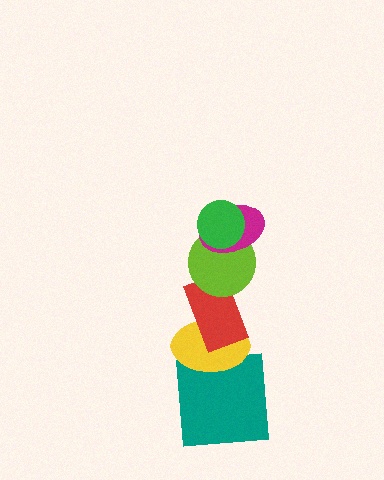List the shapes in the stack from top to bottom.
From top to bottom: the green circle, the magenta ellipse, the lime circle, the red rectangle, the yellow ellipse, the teal square.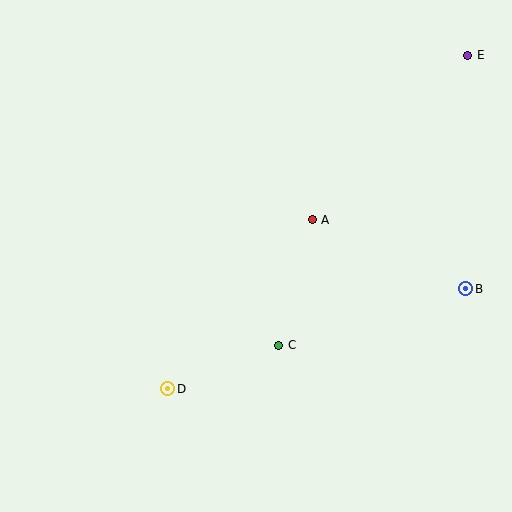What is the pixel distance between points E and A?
The distance between E and A is 226 pixels.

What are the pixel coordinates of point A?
Point A is at (312, 220).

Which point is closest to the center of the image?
Point A at (312, 220) is closest to the center.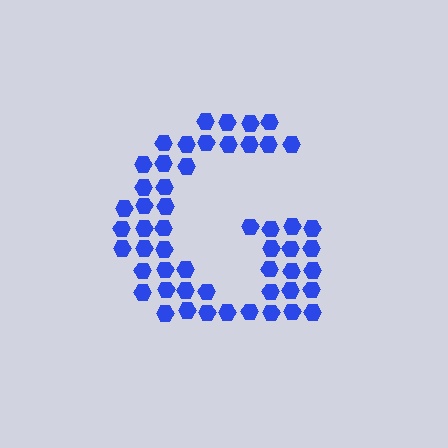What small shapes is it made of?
It is made of small hexagons.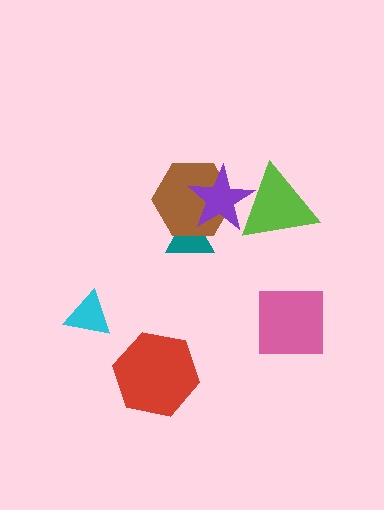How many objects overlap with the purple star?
3 objects overlap with the purple star.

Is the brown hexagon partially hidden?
Yes, it is partially covered by another shape.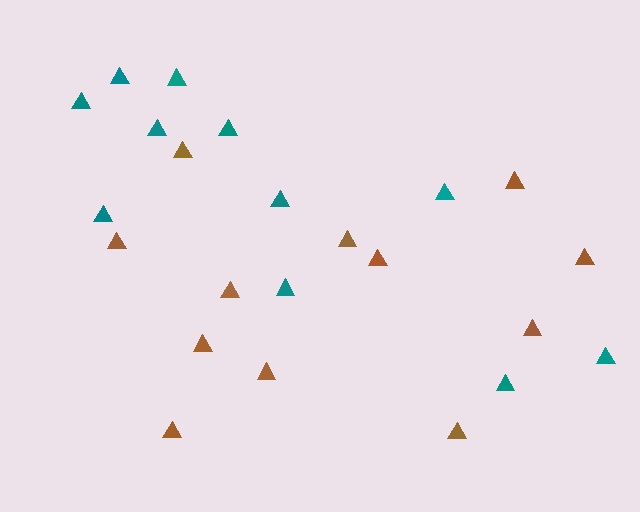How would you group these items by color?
There are 2 groups: one group of teal triangles (11) and one group of brown triangles (12).